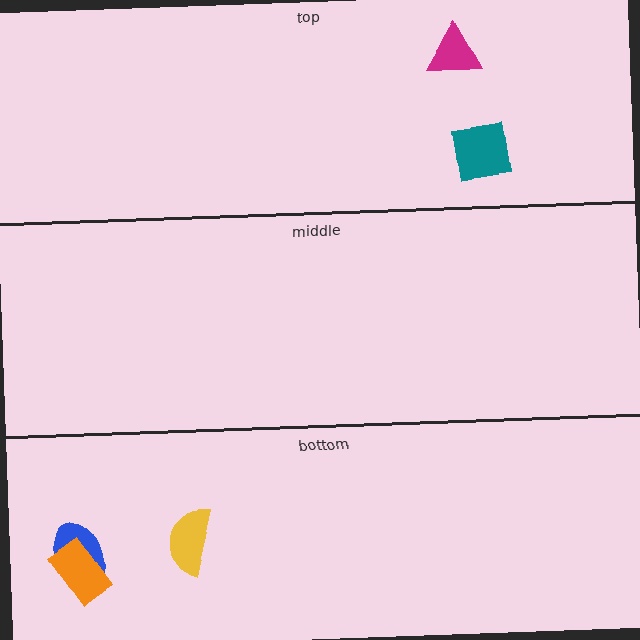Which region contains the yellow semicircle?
The bottom region.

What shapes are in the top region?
The magenta triangle, the teal square.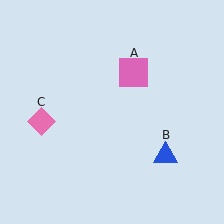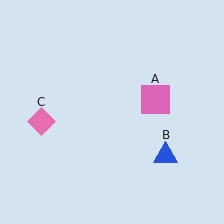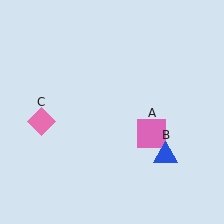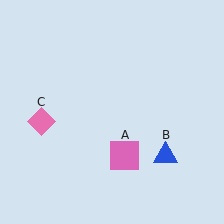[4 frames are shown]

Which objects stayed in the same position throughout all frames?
Blue triangle (object B) and pink diamond (object C) remained stationary.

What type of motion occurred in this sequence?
The pink square (object A) rotated clockwise around the center of the scene.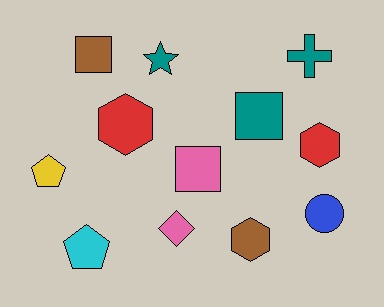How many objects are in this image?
There are 12 objects.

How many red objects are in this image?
There are 2 red objects.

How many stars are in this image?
There is 1 star.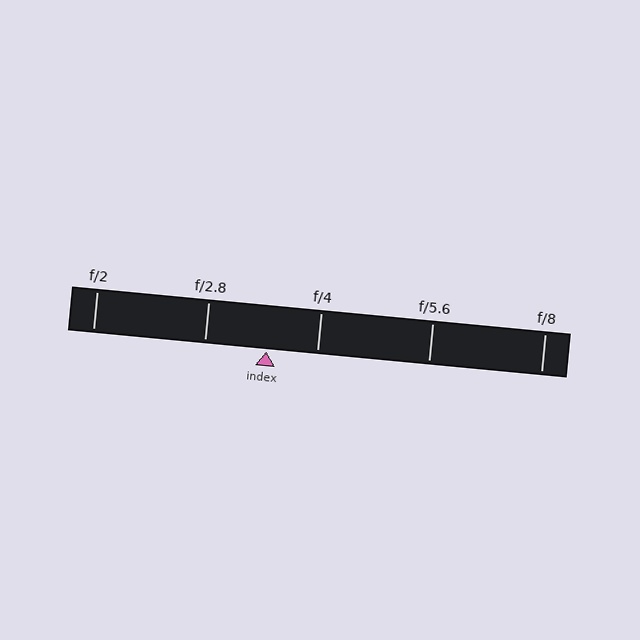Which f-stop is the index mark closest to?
The index mark is closest to f/4.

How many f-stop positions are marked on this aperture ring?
There are 5 f-stop positions marked.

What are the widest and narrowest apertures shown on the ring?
The widest aperture shown is f/2 and the narrowest is f/8.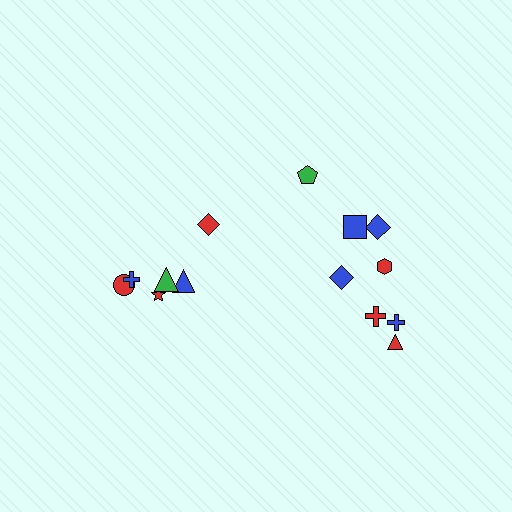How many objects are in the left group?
There are 6 objects.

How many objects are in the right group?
There are 8 objects.